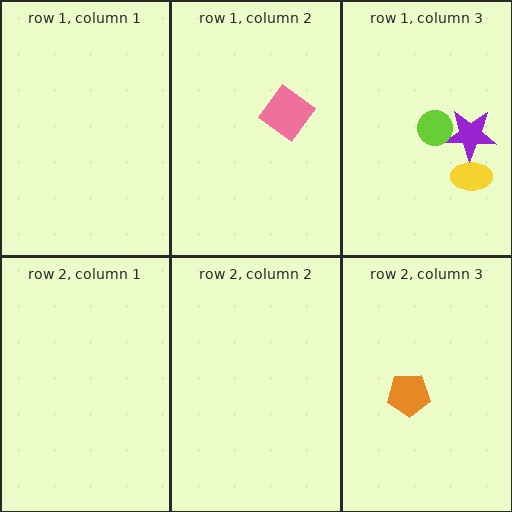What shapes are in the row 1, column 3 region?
The yellow ellipse, the purple star, the lime circle.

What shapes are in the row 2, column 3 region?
The orange pentagon.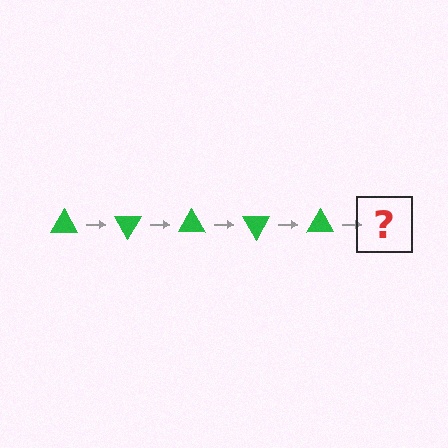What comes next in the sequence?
The next element should be a green triangle rotated 300 degrees.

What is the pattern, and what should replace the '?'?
The pattern is that the triangle rotates 60 degrees each step. The '?' should be a green triangle rotated 300 degrees.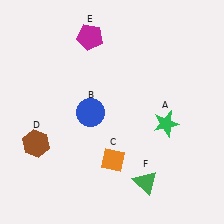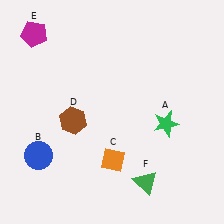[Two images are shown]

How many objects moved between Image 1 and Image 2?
3 objects moved between the two images.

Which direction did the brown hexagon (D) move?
The brown hexagon (D) moved right.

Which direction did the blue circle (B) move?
The blue circle (B) moved left.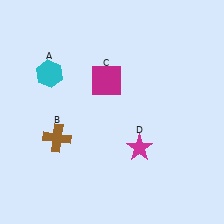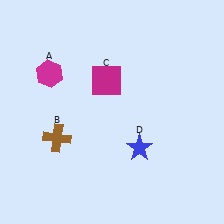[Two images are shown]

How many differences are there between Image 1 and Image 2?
There are 2 differences between the two images.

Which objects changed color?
A changed from cyan to magenta. D changed from magenta to blue.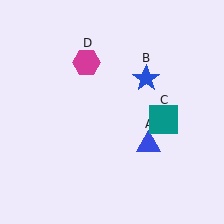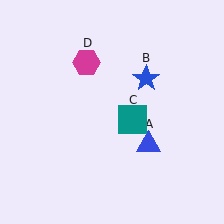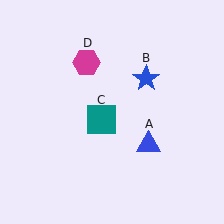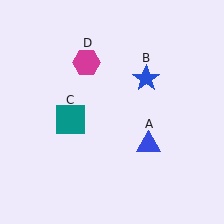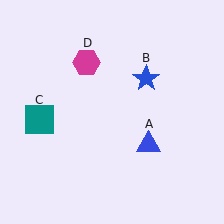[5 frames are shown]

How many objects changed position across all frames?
1 object changed position: teal square (object C).